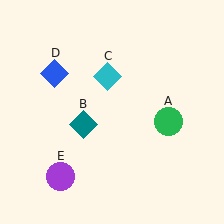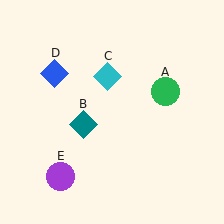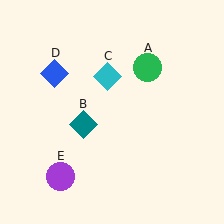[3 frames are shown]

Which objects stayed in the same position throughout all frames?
Teal diamond (object B) and cyan diamond (object C) and blue diamond (object D) and purple circle (object E) remained stationary.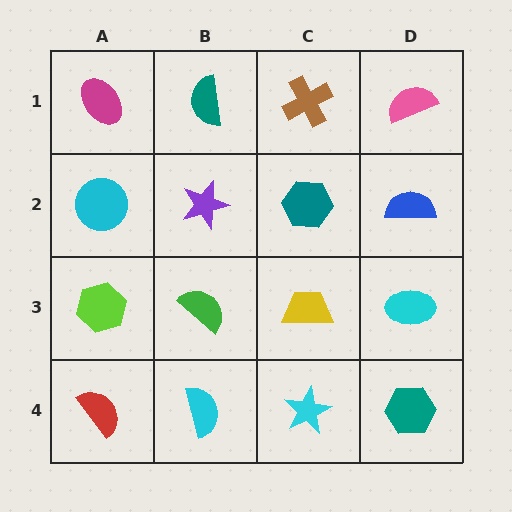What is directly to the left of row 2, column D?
A teal hexagon.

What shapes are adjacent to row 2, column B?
A teal semicircle (row 1, column B), a green semicircle (row 3, column B), a cyan circle (row 2, column A), a teal hexagon (row 2, column C).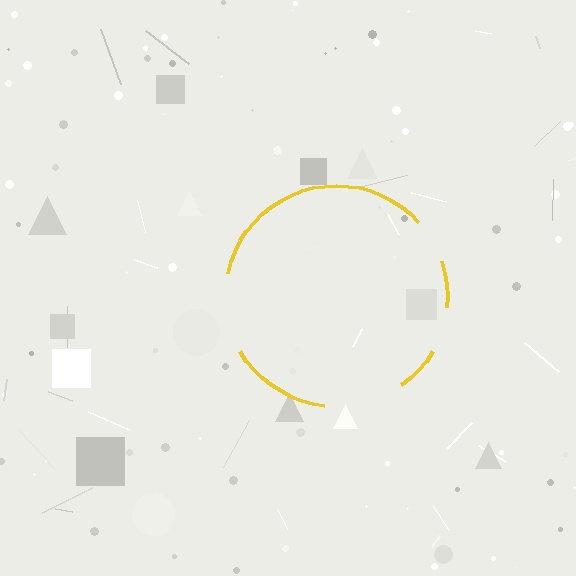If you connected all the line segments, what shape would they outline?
They would outline a circle.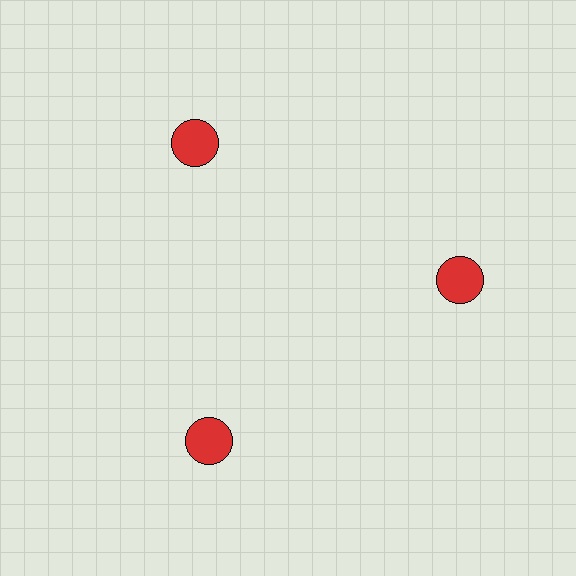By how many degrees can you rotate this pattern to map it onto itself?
The pattern maps onto itself every 120 degrees of rotation.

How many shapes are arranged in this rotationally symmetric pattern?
There are 3 shapes, arranged in 3 groups of 1.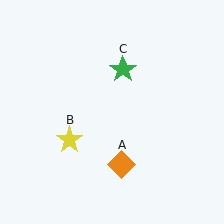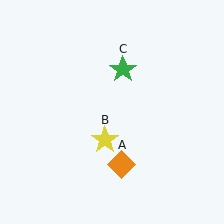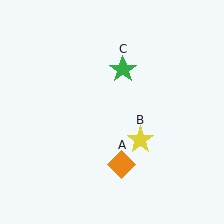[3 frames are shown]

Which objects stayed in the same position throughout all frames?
Orange diamond (object A) and green star (object C) remained stationary.